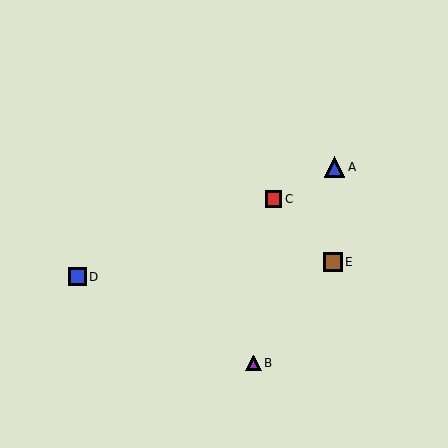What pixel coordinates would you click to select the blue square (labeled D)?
Click at (77, 277) to select the blue square D.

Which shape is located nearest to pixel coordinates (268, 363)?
The purple triangle (labeled B) at (253, 363) is nearest to that location.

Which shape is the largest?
The blue triangle (labeled A) is the largest.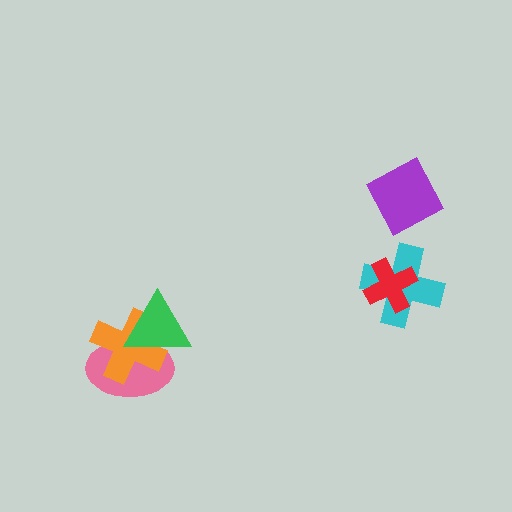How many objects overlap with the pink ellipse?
2 objects overlap with the pink ellipse.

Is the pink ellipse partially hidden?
Yes, it is partially covered by another shape.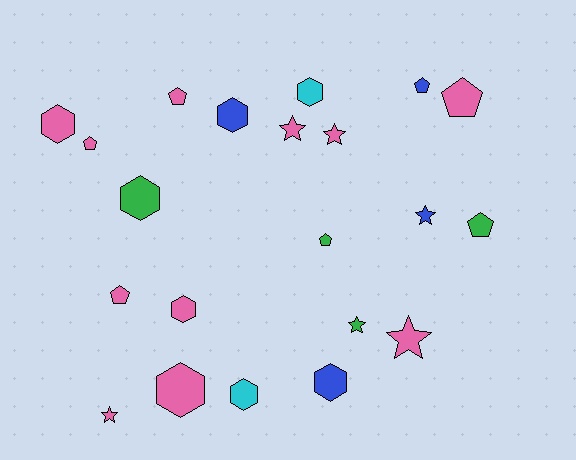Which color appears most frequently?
Pink, with 11 objects.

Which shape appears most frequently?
Hexagon, with 8 objects.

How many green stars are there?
There is 1 green star.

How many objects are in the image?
There are 21 objects.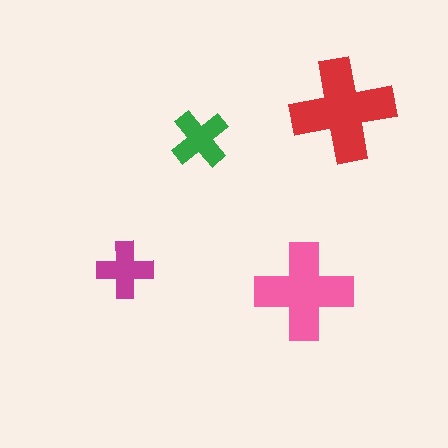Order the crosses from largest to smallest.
the red one, the pink one, the green one, the magenta one.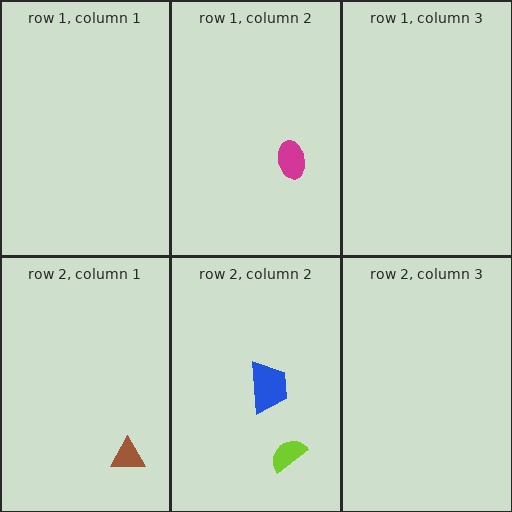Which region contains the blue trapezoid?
The row 2, column 2 region.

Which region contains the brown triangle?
The row 2, column 1 region.